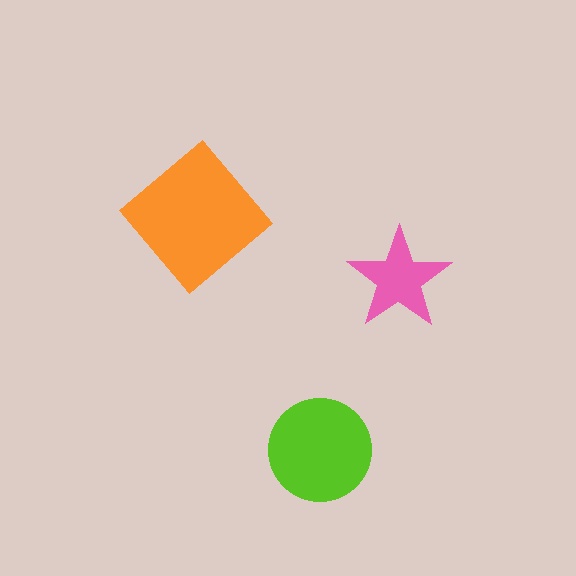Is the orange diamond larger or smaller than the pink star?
Larger.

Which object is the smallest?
The pink star.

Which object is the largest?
The orange diamond.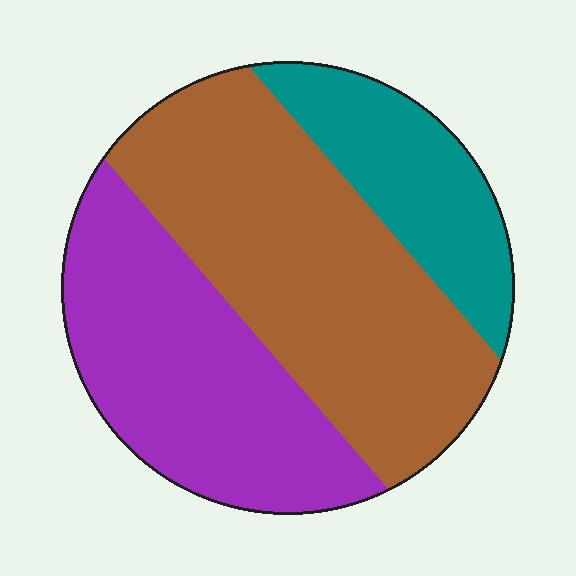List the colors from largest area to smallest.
From largest to smallest: brown, purple, teal.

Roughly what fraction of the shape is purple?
Purple covers around 35% of the shape.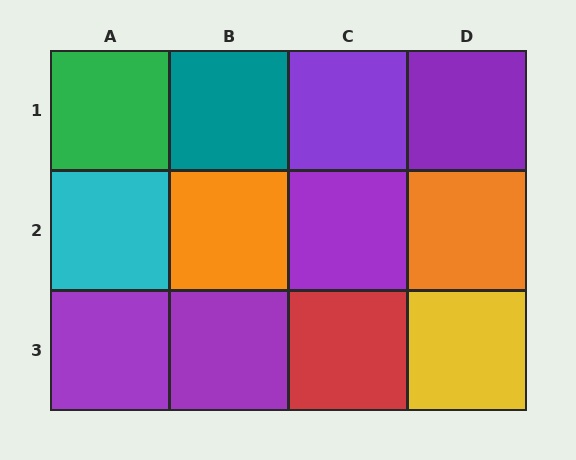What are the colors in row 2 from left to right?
Cyan, orange, purple, orange.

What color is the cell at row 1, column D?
Purple.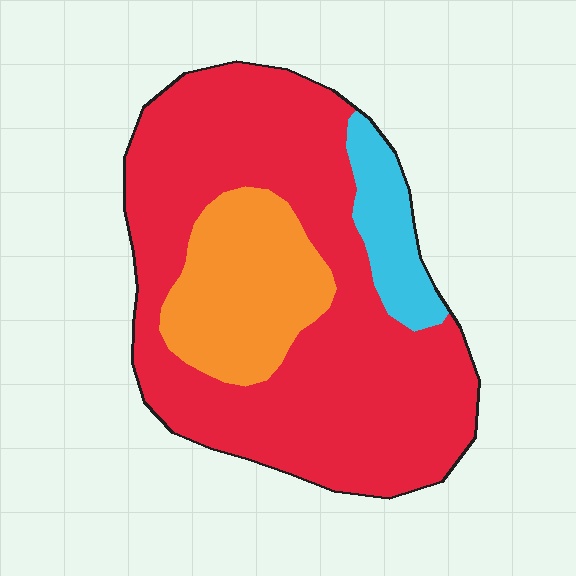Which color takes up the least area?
Cyan, at roughly 10%.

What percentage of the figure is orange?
Orange covers roughly 20% of the figure.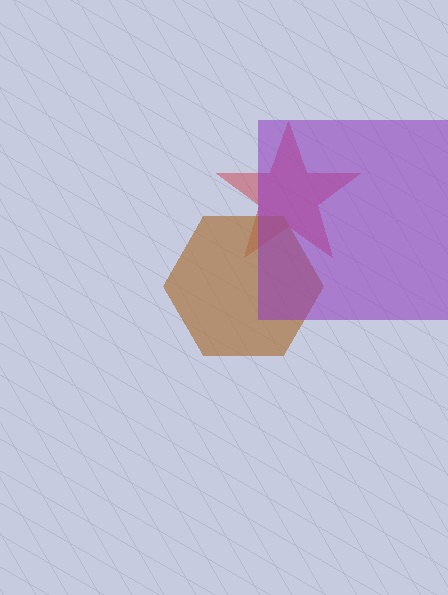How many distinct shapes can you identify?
There are 3 distinct shapes: a red star, a brown hexagon, a purple square.